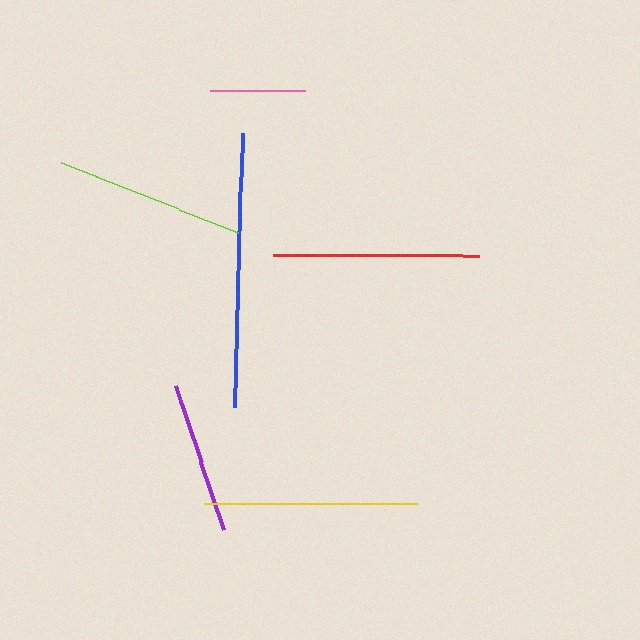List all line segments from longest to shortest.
From longest to shortest: blue, yellow, red, lime, purple, pink.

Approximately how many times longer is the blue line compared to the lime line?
The blue line is approximately 1.4 times the length of the lime line.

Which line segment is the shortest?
The pink line is the shortest at approximately 95 pixels.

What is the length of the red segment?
The red segment is approximately 206 pixels long.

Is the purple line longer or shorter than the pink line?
The purple line is longer than the pink line.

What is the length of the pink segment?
The pink segment is approximately 95 pixels long.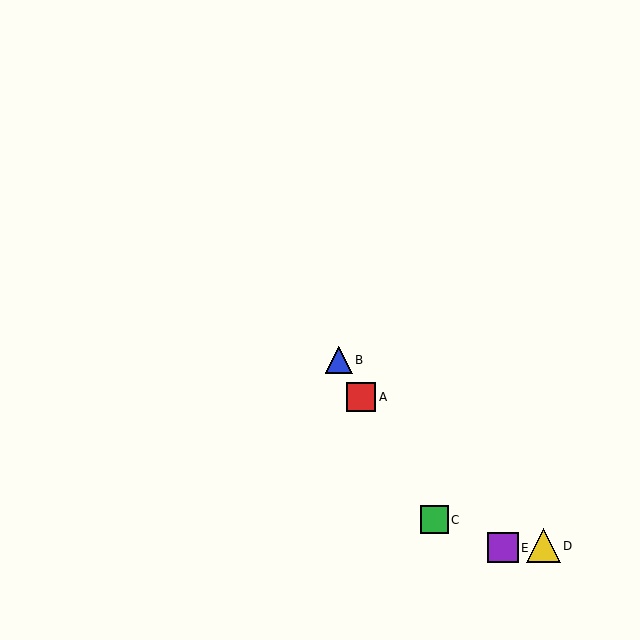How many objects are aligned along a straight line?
3 objects (A, B, C) are aligned along a straight line.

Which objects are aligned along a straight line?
Objects A, B, C are aligned along a straight line.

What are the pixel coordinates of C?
Object C is at (435, 520).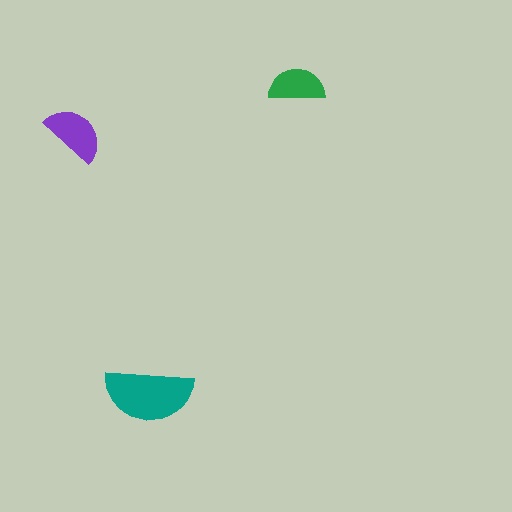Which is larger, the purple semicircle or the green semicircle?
The purple one.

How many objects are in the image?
There are 3 objects in the image.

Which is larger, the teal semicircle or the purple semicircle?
The teal one.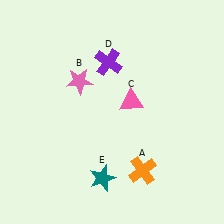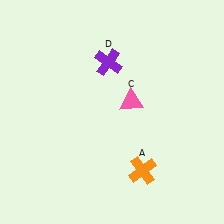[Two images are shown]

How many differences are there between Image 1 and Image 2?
There are 2 differences between the two images.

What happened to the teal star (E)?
The teal star (E) was removed in Image 2. It was in the bottom-left area of Image 1.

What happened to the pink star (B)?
The pink star (B) was removed in Image 2. It was in the top-left area of Image 1.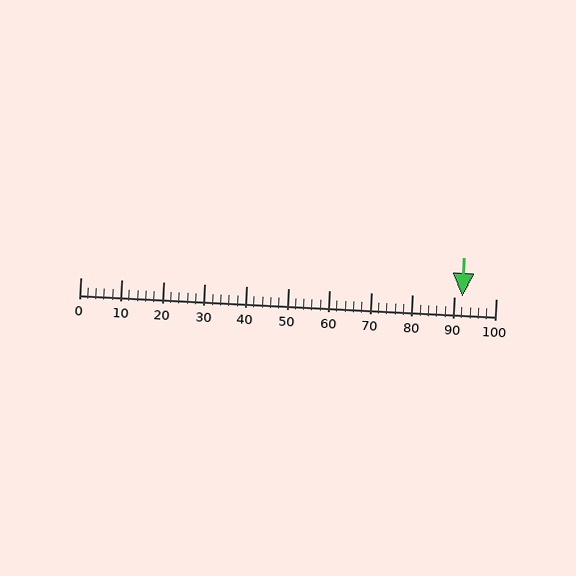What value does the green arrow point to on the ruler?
The green arrow points to approximately 92.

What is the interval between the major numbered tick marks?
The major tick marks are spaced 10 units apart.